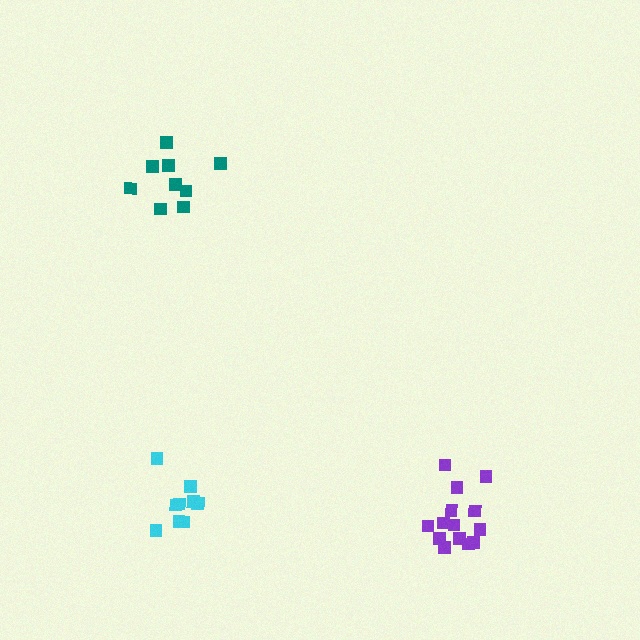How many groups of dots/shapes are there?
There are 3 groups.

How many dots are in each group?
Group 1: 9 dots, Group 2: 9 dots, Group 3: 14 dots (32 total).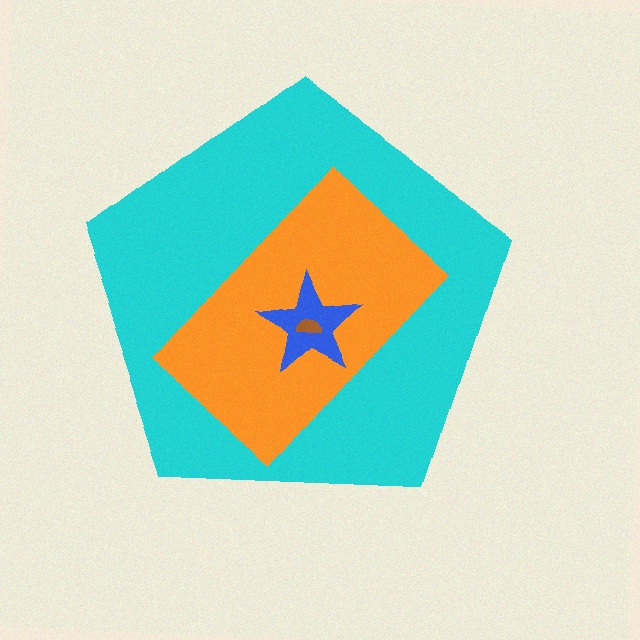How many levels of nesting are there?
4.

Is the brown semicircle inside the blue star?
Yes.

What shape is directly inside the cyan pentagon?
The orange rectangle.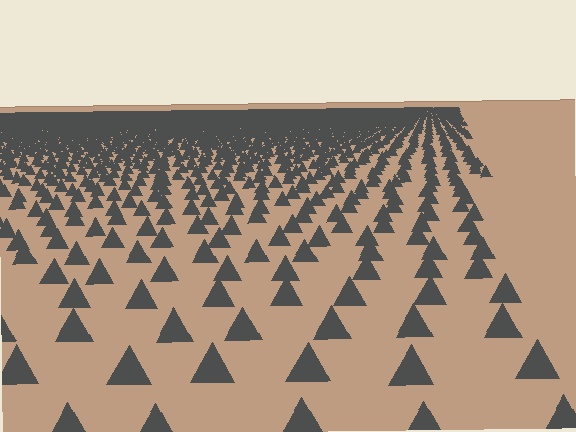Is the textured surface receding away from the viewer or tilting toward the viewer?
The surface is receding away from the viewer. Texture elements get smaller and denser toward the top.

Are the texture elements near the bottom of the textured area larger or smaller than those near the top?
Larger. Near the bottom, elements are closer to the viewer and appear at a bigger on-screen size.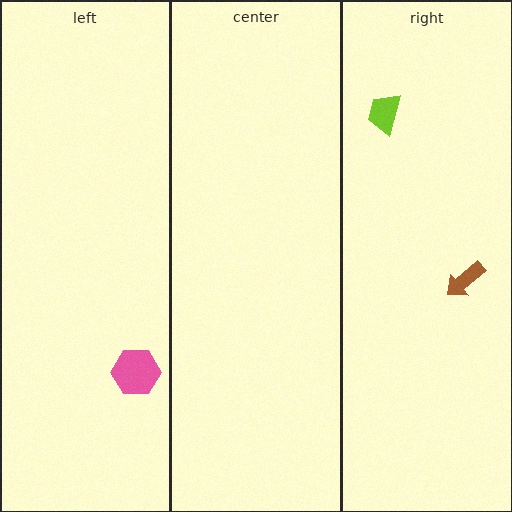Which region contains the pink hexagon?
The left region.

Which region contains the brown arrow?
The right region.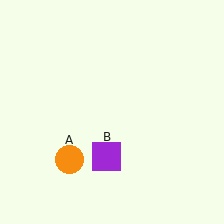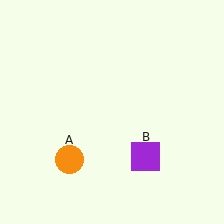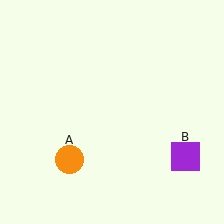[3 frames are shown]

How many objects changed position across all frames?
1 object changed position: purple square (object B).